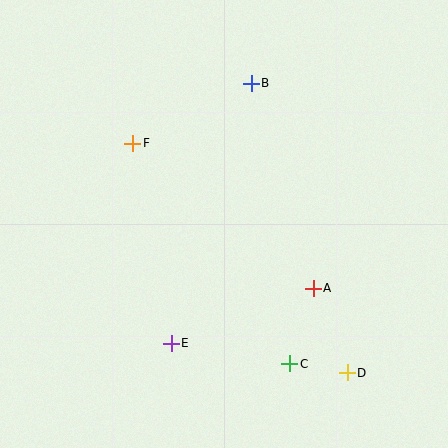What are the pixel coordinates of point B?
Point B is at (251, 83).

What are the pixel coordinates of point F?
Point F is at (133, 143).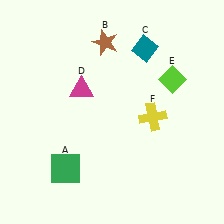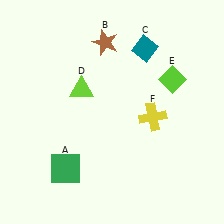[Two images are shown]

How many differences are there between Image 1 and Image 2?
There is 1 difference between the two images.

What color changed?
The triangle (D) changed from magenta in Image 1 to lime in Image 2.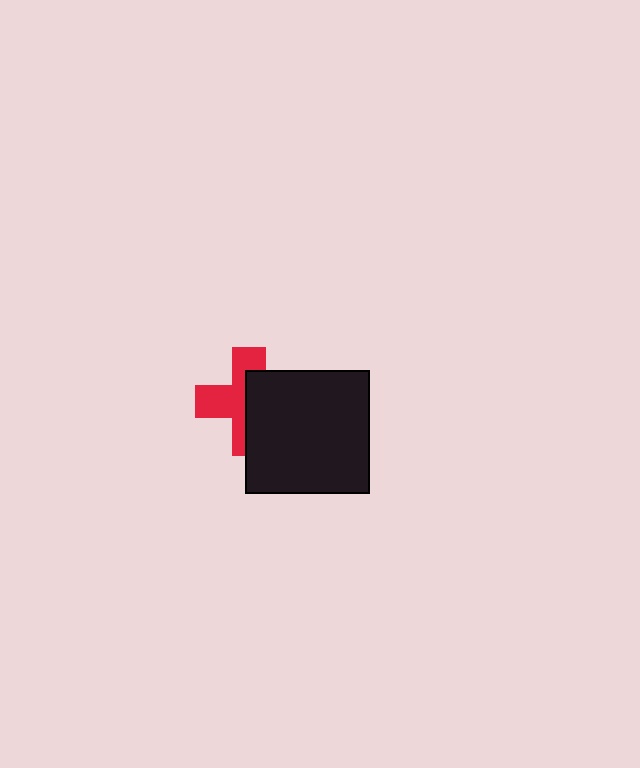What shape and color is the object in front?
The object in front is a black square.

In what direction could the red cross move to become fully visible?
The red cross could move left. That would shift it out from behind the black square entirely.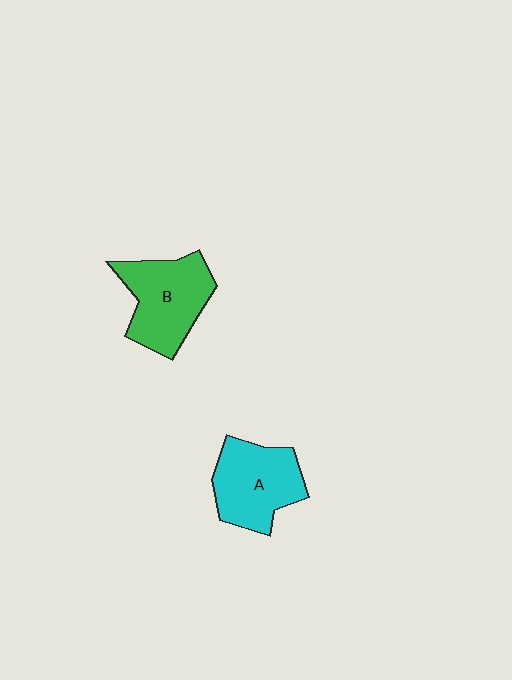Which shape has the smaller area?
Shape A (cyan).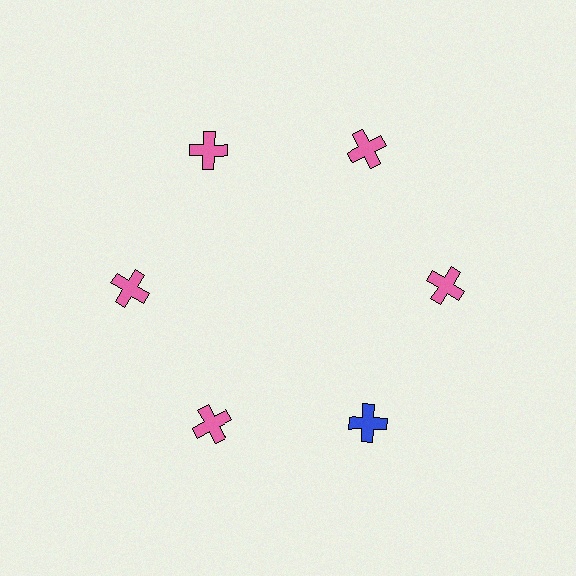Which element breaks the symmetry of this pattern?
The blue cross at roughly the 5 o'clock position breaks the symmetry. All other shapes are pink crosses.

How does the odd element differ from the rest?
It has a different color: blue instead of pink.